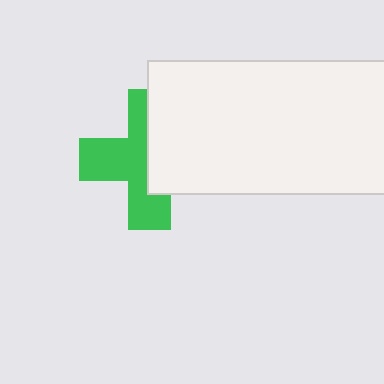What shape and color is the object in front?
The object in front is a white rectangle.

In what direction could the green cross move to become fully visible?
The green cross could move left. That would shift it out from behind the white rectangle entirely.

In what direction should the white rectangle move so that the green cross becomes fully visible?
The white rectangle should move right. That is the shortest direction to clear the overlap and leave the green cross fully visible.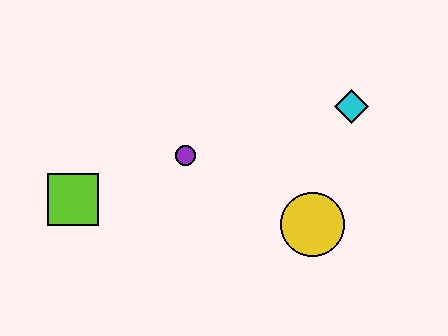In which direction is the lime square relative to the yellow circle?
The lime square is to the left of the yellow circle.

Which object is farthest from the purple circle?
The cyan diamond is farthest from the purple circle.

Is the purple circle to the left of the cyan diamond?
Yes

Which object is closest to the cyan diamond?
The yellow circle is closest to the cyan diamond.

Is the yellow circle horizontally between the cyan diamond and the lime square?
Yes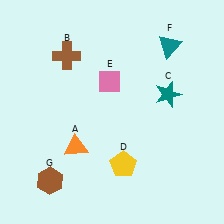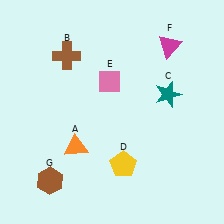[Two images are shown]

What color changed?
The triangle (F) changed from teal in Image 1 to magenta in Image 2.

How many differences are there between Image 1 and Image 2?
There is 1 difference between the two images.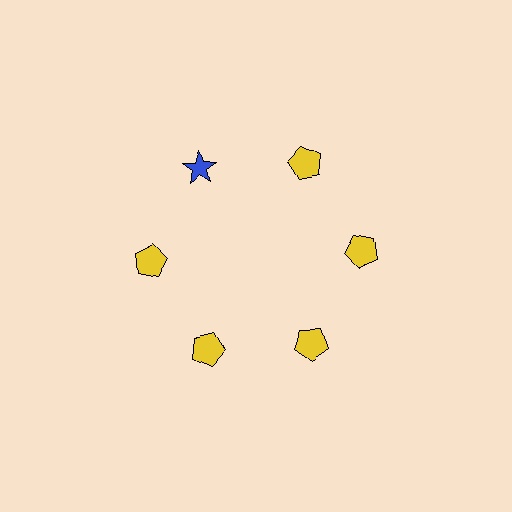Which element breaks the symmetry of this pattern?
The blue star at roughly the 11 o'clock position breaks the symmetry. All other shapes are yellow pentagons.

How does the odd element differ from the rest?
It differs in both color (blue instead of yellow) and shape (star instead of pentagon).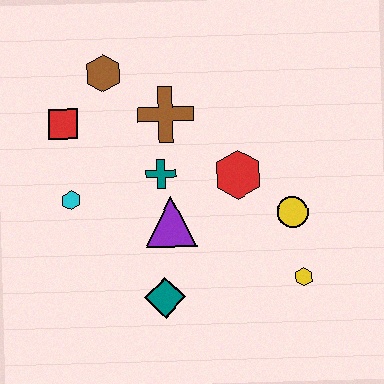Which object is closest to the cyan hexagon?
The red square is closest to the cyan hexagon.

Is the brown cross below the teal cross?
No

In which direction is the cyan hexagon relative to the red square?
The cyan hexagon is below the red square.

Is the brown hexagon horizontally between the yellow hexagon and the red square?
Yes